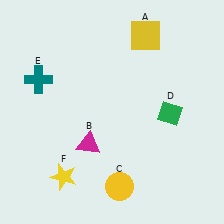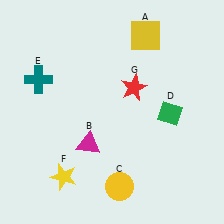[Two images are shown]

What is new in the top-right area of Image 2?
A red star (G) was added in the top-right area of Image 2.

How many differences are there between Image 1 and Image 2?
There is 1 difference between the two images.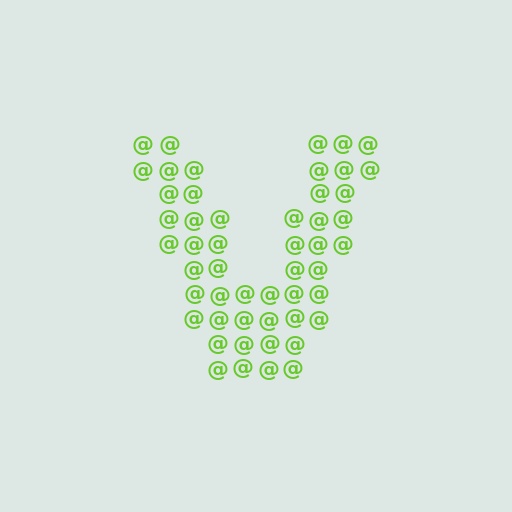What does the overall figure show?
The overall figure shows the letter V.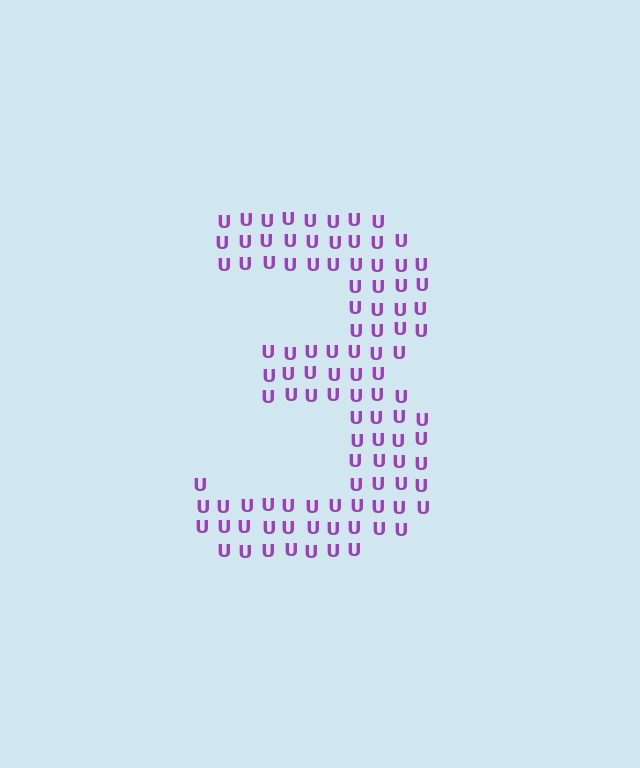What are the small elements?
The small elements are letter U's.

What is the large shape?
The large shape is the digit 3.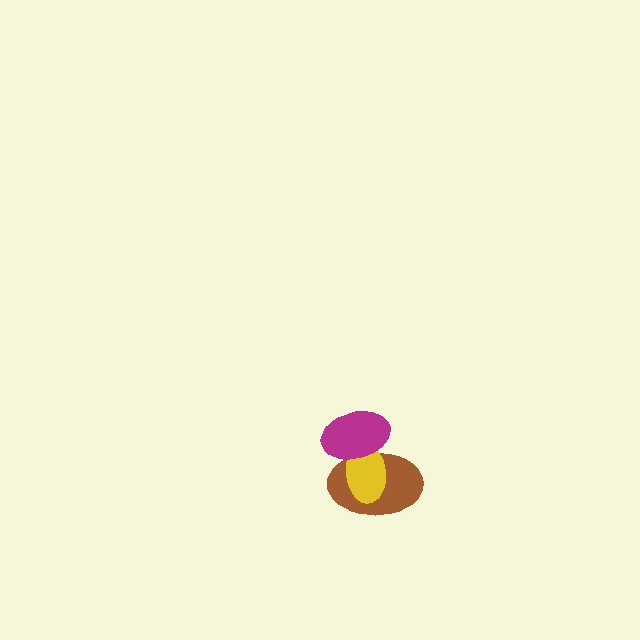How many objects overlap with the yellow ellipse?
2 objects overlap with the yellow ellipse.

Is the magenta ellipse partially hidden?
No, no other shape covers it.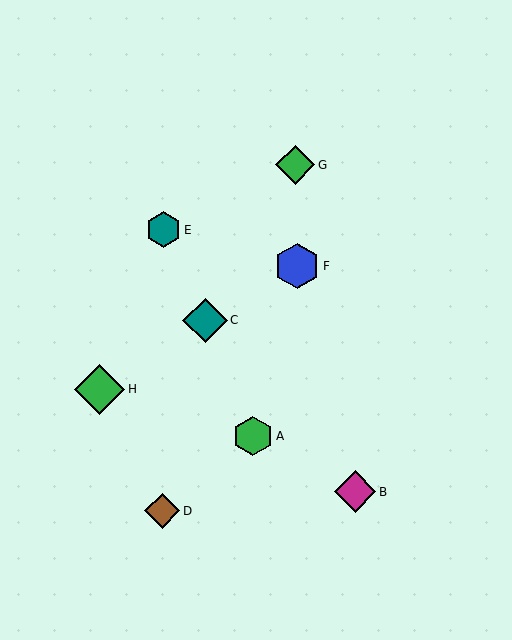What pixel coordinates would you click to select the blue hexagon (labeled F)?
Click at (297, 266) to select the blue hexagon F.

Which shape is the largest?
The green diamond (labeled H) is the largest.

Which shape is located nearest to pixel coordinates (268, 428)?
The green hexagon (labeled A) at (253, 436) is nearest to that location.